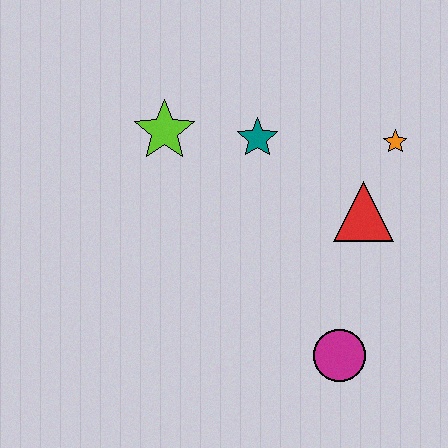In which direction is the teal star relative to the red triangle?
The teal star is to the left of the red triangle.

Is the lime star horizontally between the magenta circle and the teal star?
No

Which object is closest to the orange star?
The red triangle is closest to the orange star.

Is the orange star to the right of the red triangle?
Yes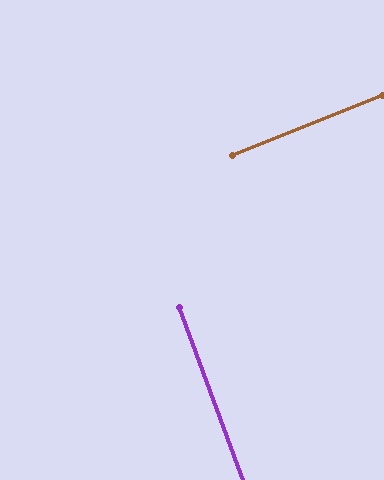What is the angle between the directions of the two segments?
Approximately 89 degrees.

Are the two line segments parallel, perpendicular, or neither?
Perpendicular — they meet at approximately 89°.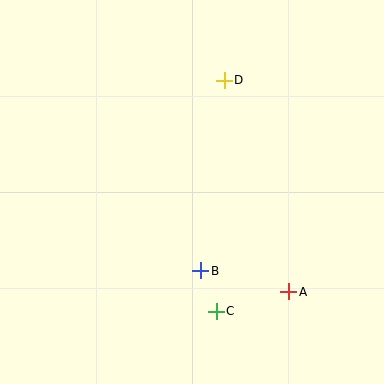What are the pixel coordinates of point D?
Point D is at (224, 80).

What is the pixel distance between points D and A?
The distance between D and A is 221 pixels.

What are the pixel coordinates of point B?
Point B is at (201, 271).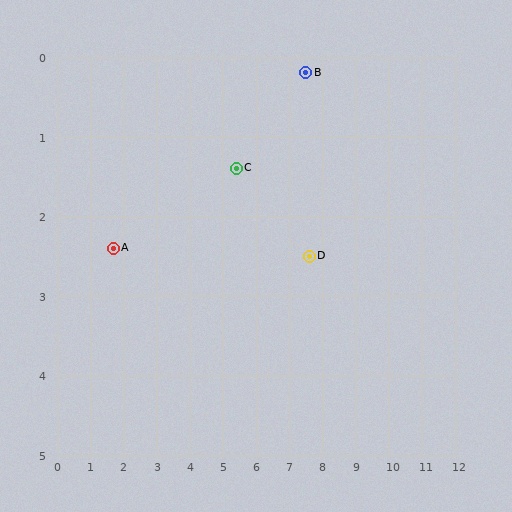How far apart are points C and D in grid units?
Points C and D are about 2.5 grid units apart.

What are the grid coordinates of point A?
Point A is at approximately (1.7, 2.4).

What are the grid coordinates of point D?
Point D is at approximately (7.6, 2.5).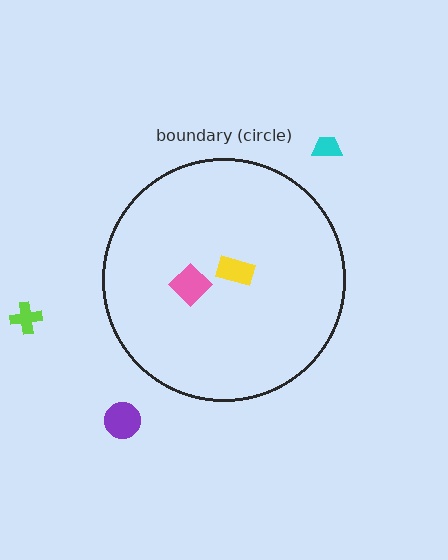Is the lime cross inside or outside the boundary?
Outside.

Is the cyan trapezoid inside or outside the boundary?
Outside.